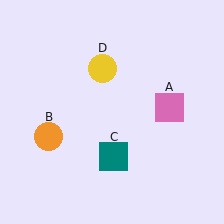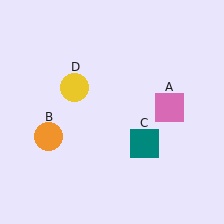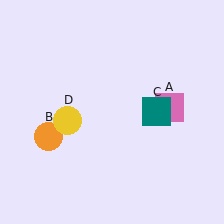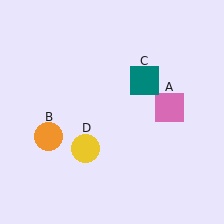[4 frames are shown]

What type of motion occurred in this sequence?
The teal square (object C), yellow circle (object D) rotated counterclockwise around the center of the scene.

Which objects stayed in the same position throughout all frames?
Pink square (object A) and orange circle (object B) remained stationary.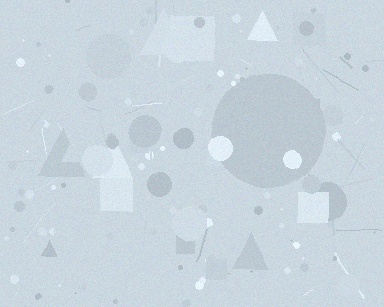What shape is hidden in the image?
A circle is hidden in the image.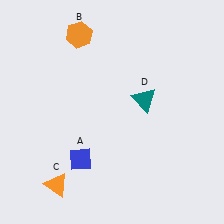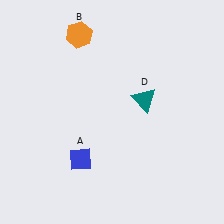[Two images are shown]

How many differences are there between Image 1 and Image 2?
There is 1 difference between the two images.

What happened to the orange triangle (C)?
The orange triangle (C) was removed in Image 2. It was in the bottom-left area of Image 1.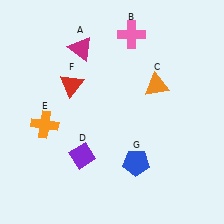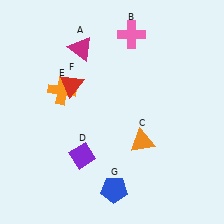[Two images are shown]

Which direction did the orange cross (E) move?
The orange cross (E) moved up.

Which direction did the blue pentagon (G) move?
The blue pentagon (G) moved down.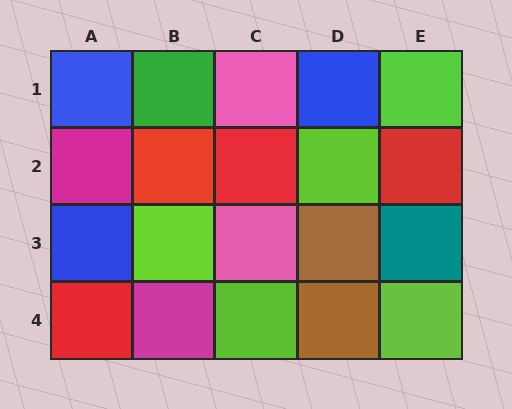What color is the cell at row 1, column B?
Green.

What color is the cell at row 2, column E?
Red.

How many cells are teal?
1 cell is teal.